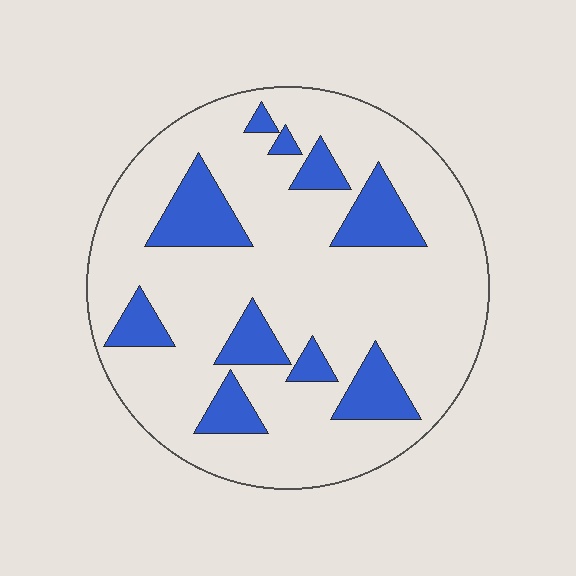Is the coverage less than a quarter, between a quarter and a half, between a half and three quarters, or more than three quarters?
Less than a quarter.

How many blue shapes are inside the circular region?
10.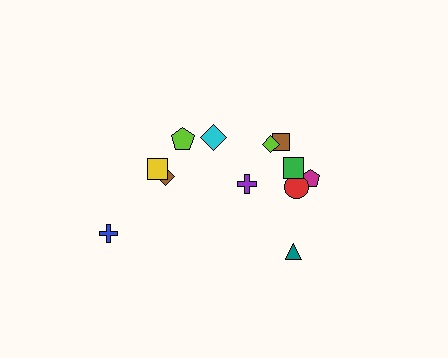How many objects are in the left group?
There are 5 objects.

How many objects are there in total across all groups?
There are 12 objects.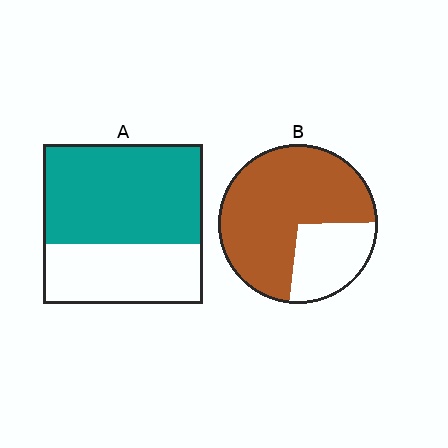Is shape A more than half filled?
Yes.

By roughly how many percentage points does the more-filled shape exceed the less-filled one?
By roughly 10 percentage points (B over A).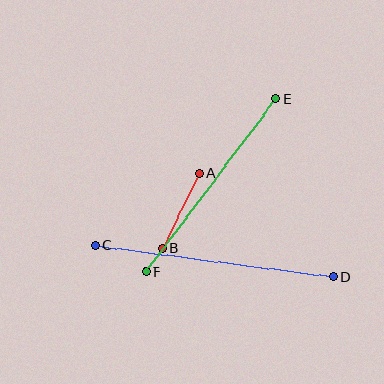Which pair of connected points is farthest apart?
Points C and D are farthest apart.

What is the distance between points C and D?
The distance is approximately 240 pixels.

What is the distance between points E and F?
The distance is approximately 216 pixels.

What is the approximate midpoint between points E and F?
The midpoint is at approximately (211, 185) pixels.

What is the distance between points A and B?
The distance is approximately 84 pixels.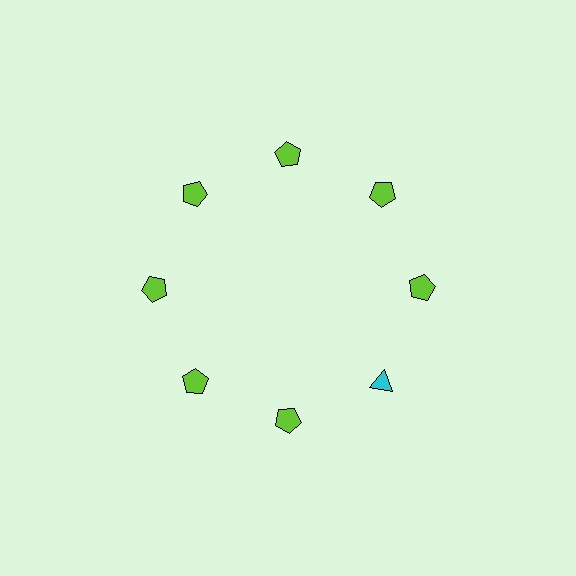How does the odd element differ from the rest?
It differs in both color (cyan instead of lime) and shape (triangle instead of pentagon).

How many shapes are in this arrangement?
There are 8 shapes arranged in a ring pattern.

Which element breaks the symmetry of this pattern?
The cyan triangle at roughly the 4 o'clock position breaks the symmetry. All other shapes are lime pentagons.